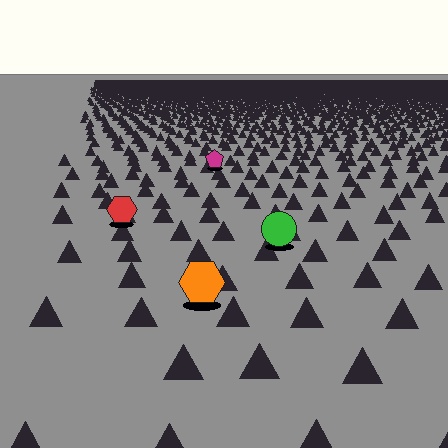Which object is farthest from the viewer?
The magenta pentagon is farthest from the viewer. It appears smaller and the ground texture around it is denser.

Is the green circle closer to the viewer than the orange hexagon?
No. The orange hexagon is closer — you can tell from the texture gradient: the ground texture is coarser near it.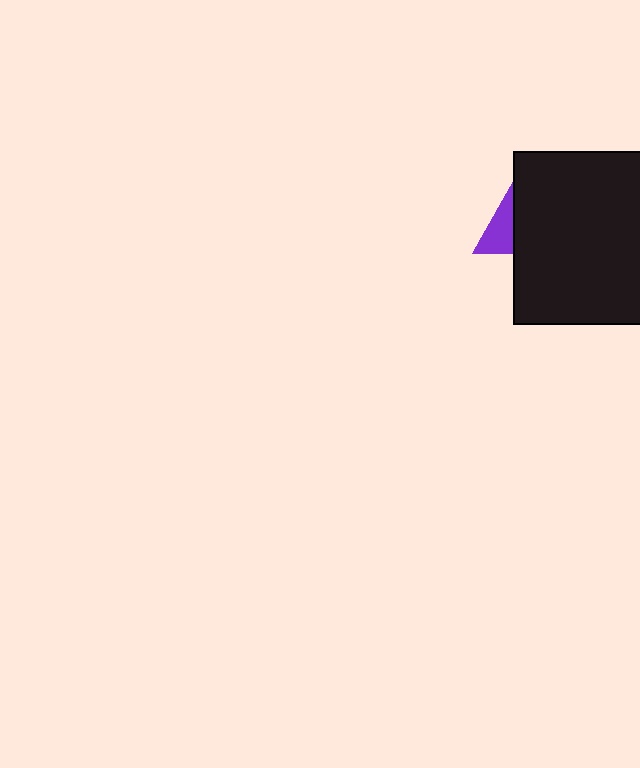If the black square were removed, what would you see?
You would see the complete purple triangle.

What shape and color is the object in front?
The object in front is a black square.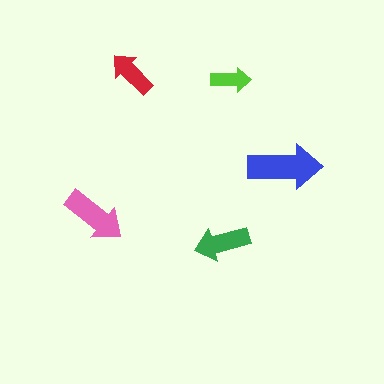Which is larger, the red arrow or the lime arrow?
The red one.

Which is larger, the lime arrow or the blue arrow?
The blue one.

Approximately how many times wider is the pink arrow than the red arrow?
About 1.5 times wider.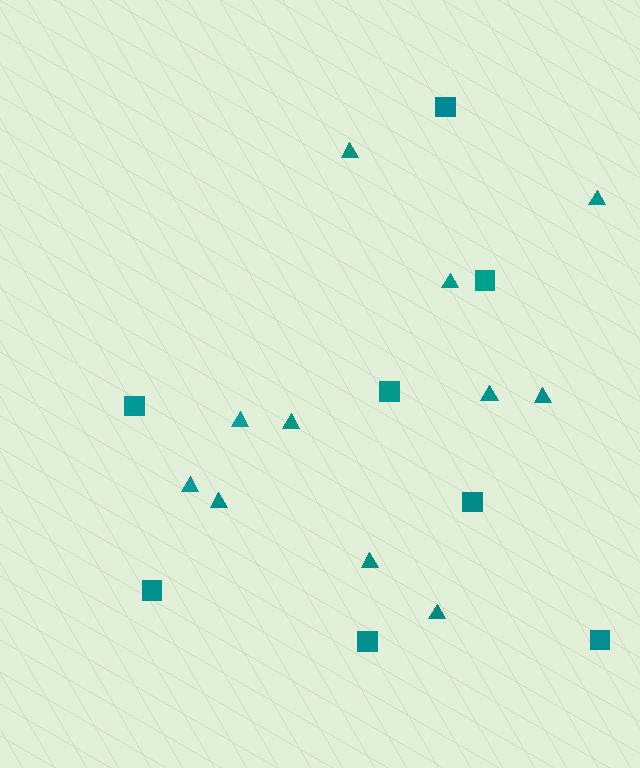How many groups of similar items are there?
There are 2 groups: one group of squares (8) and one group of triangles (11).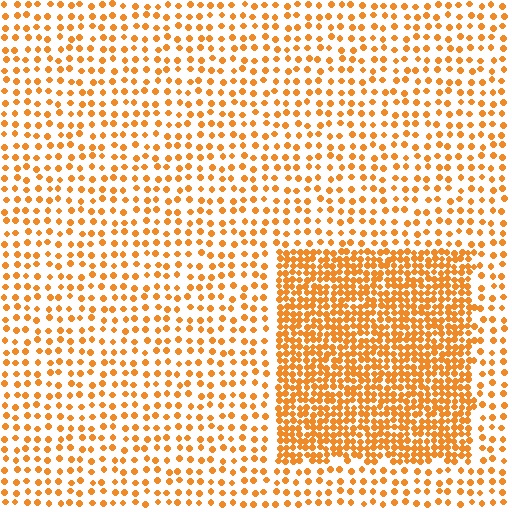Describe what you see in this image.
The image contains small orange elements arranged at two different densities. A rectangle-shaped region is visible where the elements are more densely packed than the surrounding area.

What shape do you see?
I see a rectangle.